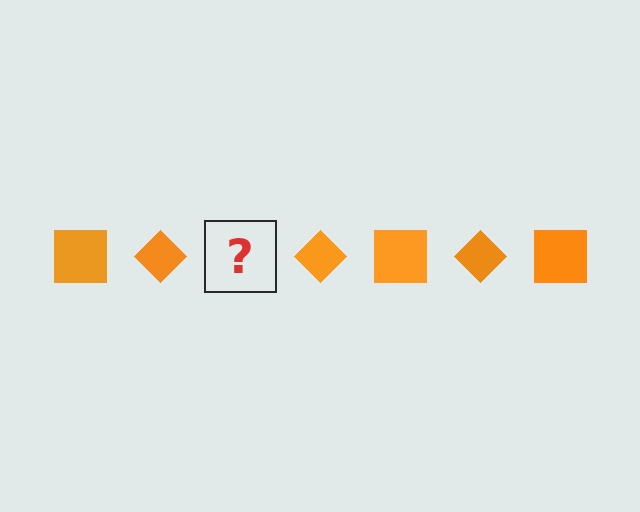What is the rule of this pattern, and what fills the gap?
The rule is that the pattern cycles through square, diamond shapes in orange. The gap should be filled with an orange square.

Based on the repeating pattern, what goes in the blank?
The blank should be an orange square.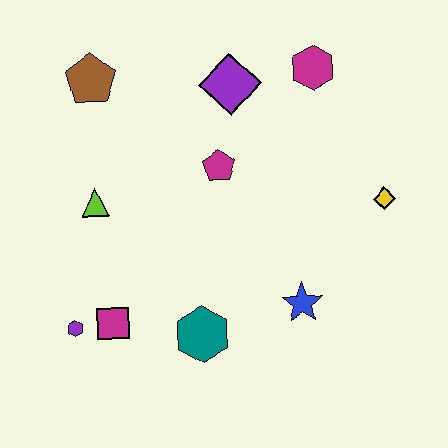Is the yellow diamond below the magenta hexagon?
Yes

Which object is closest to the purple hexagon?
The magenta square is closest to the purple hexagon.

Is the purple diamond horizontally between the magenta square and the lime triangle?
No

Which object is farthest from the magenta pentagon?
The purple hexagon is farthest from the magenta pentagon.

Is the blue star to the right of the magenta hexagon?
No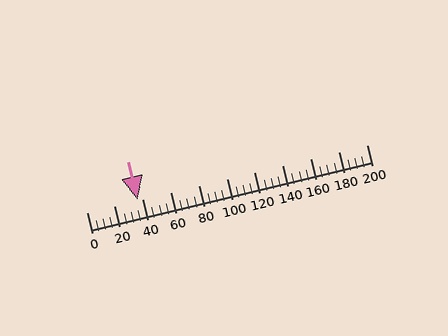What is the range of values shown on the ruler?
The ruler shows values from 0 to 200.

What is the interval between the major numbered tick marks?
The major tick marks are spaced 20 units apart.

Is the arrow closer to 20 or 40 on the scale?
The arrow is closer to 40.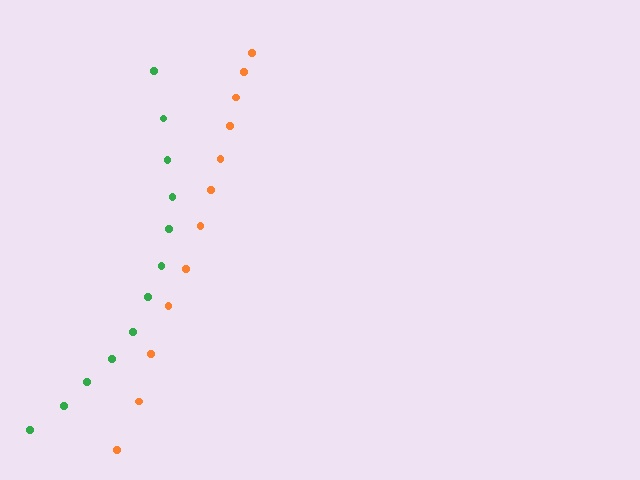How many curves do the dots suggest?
There are 2 distinct paths.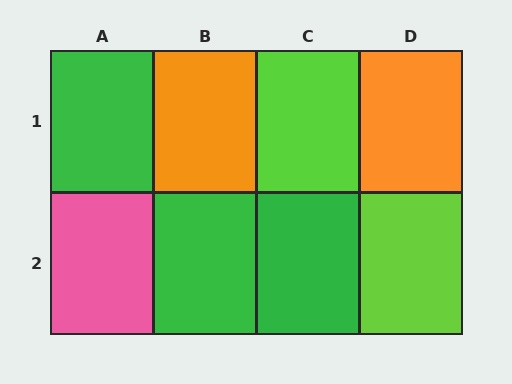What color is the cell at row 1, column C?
Lime.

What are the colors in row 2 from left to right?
Pink, green, green, lime.